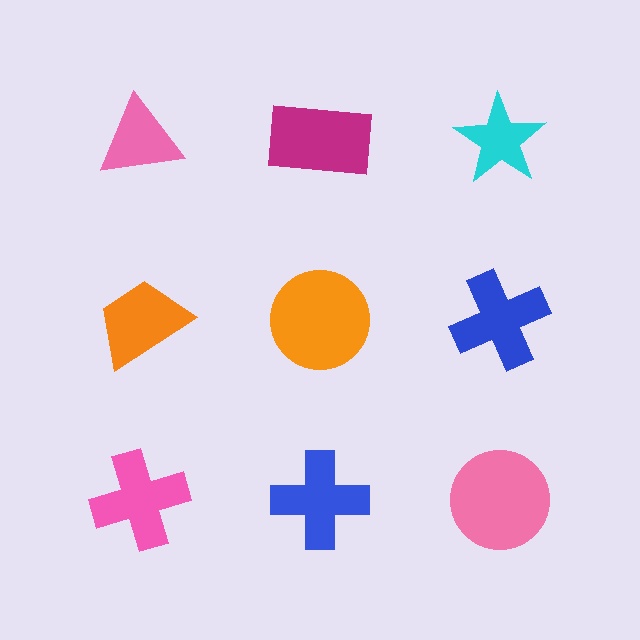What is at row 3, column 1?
A pink cross.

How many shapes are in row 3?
3 shapes.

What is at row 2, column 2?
An orange circle.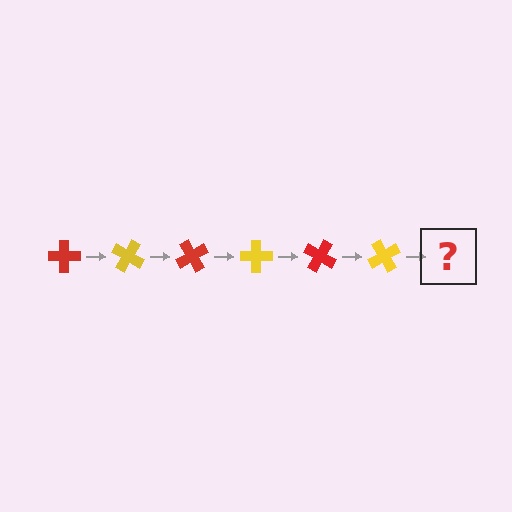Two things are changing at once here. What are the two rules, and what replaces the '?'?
The two rules are that it rotates 30 degrees each step and the color cycles through red and yellow. The '?' should be a red cross, rotated 180 degrees from the start.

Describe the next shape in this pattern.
It should be a red cross, rotated 180 degrees from the start.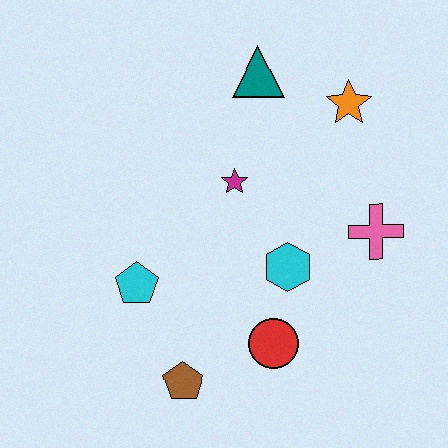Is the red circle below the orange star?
Yes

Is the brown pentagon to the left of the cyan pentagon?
No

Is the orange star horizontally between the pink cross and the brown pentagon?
Yes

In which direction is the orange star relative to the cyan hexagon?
The orange star is above the cyan hexagon.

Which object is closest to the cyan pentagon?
The brown pentagon is closest to the cyan pentagon.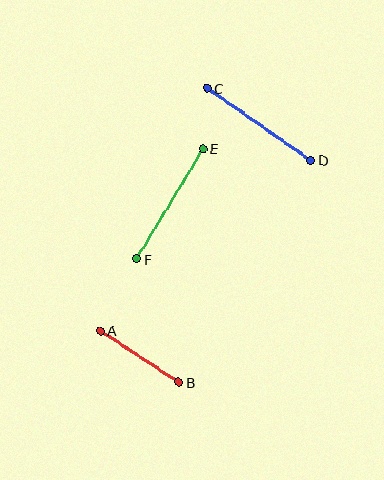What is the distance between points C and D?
The distance is approximately 126 pixels.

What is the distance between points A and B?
The distance is approximately 93 pixels.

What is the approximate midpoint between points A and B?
The midpoint is at approximately (140, 357) pixels.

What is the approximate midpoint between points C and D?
The midpoint is at approximately (259, 124) pixels.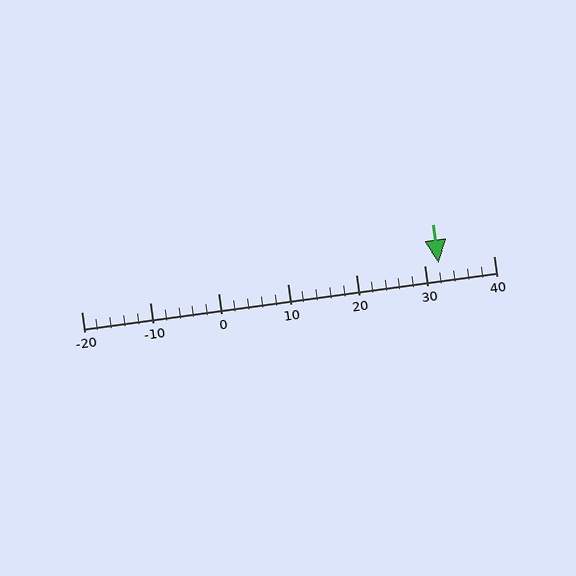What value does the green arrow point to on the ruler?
The green arrow points to approximately 32.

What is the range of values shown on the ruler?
The ruler shows values from -20 to 40.